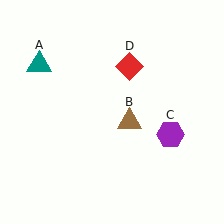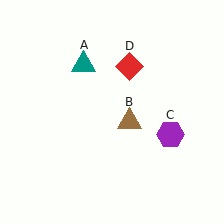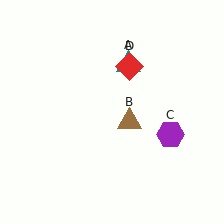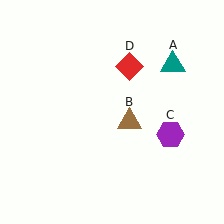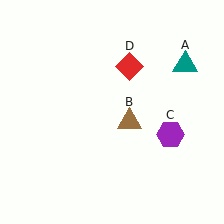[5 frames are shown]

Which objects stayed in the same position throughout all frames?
Brown triangle (object B) and purple hexagon (object C) and red diamond (object D) remained stationary.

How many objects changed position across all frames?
1 object changed position: teal triangle (object A).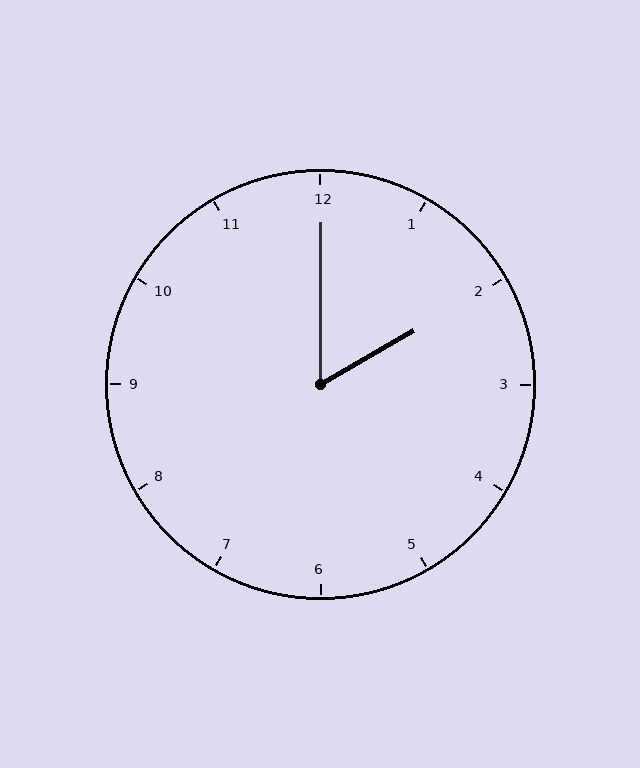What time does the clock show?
2:00.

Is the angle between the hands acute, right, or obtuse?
It is acute.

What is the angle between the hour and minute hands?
Approximately 60 degrees.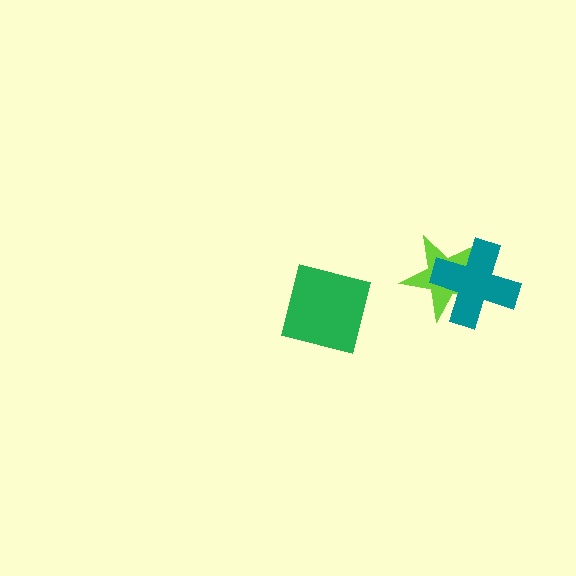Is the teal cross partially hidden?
No, no other shape covers it.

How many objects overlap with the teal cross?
1 object overlaps with the teal cross.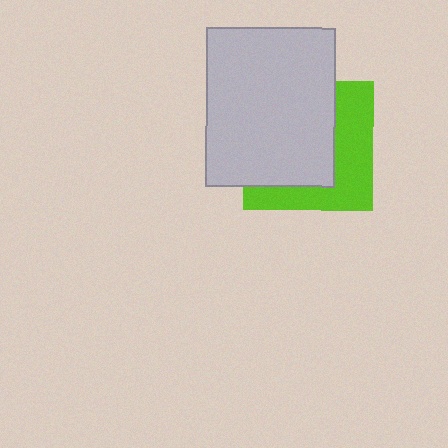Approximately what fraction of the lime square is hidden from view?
Roughly 59% of the lime square is hidden behind the light gray rectangle.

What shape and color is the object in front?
The object in front is a light gray rectangle.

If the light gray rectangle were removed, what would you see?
You would see the complete lime square.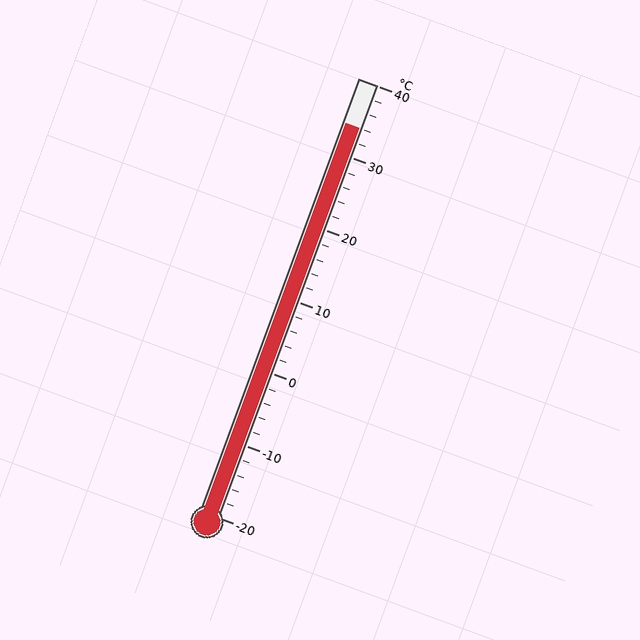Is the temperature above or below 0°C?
The temperature is above 0°C.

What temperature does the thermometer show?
The thermometer shows approximately 34°C.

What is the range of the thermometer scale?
The thermometer scale ranges from -20°C to 40°C.